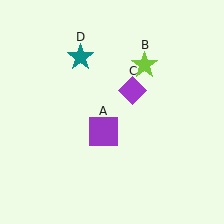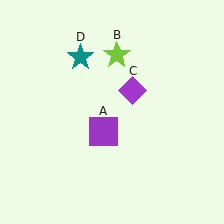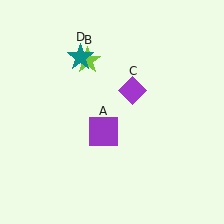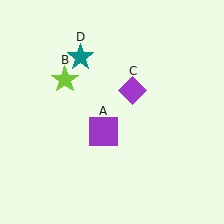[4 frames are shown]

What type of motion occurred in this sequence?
The lime star (object B) rotated counterclockwise around the center of the scene.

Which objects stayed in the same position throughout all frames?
Purple square (object A) and purple diamond (object C) and teal star (object D) remained stationary.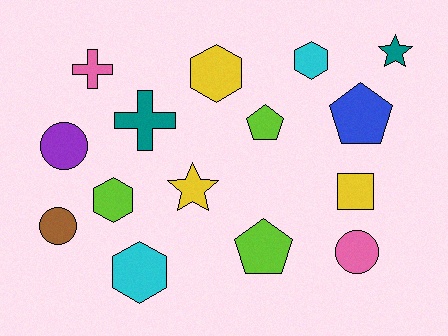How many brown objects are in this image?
There is 1 brown object.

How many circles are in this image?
There are 3 circles.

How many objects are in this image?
There are 15 objects.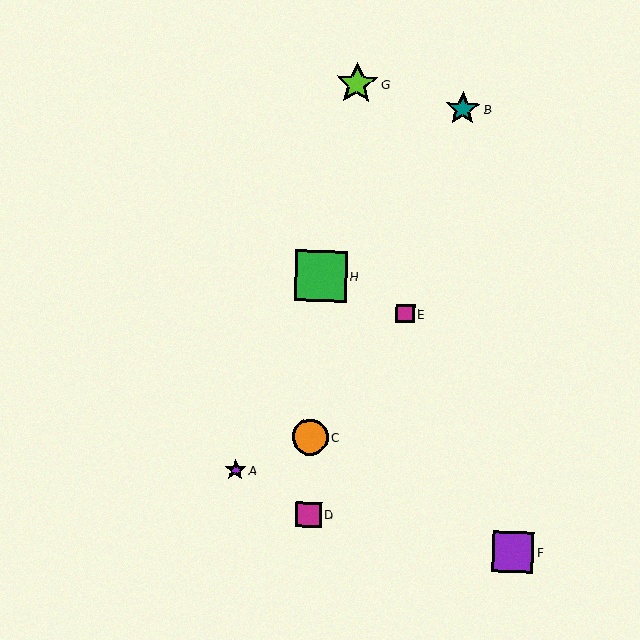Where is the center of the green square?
The center of the green square is at (321, 276).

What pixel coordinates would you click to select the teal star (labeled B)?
Click at (463, 109) to select the teal star B.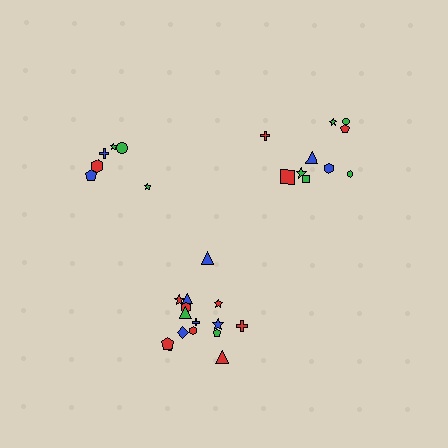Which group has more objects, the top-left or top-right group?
The top-right group.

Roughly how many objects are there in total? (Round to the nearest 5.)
Roughly 30 objects in total.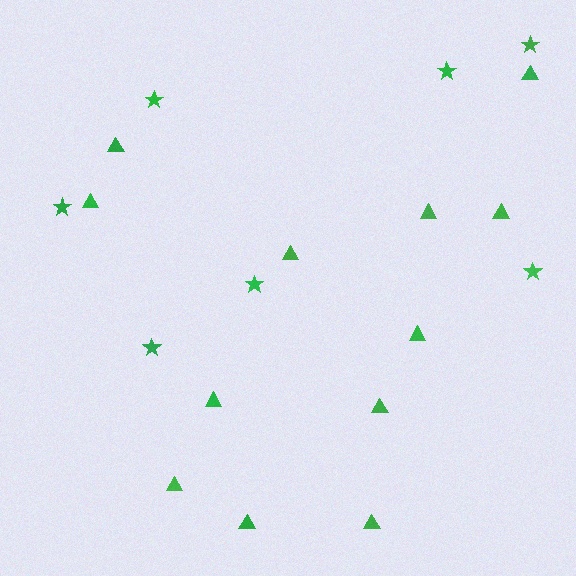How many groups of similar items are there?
There are 2 groups: one group of triangles (12) and one group of stars (7).